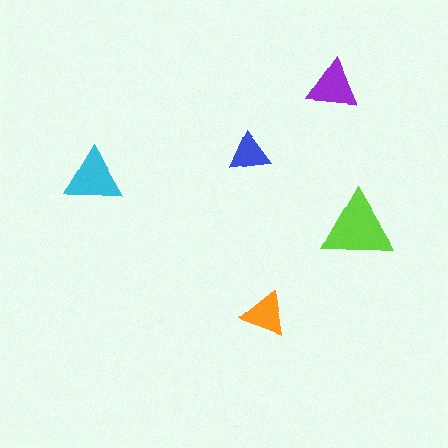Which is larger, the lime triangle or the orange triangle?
The lime one.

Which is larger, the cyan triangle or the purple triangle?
The cyan one.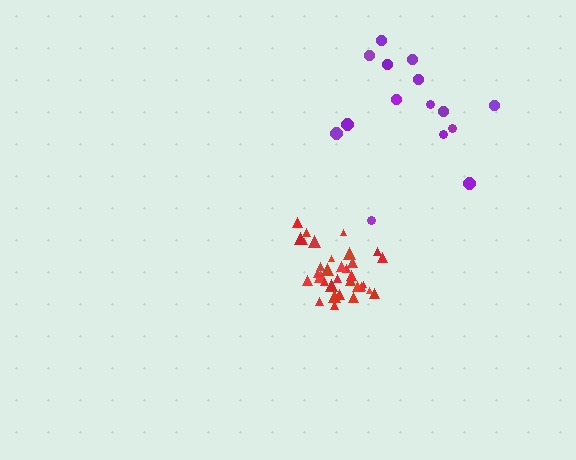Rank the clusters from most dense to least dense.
red, purple.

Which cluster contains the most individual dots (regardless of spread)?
Red (34).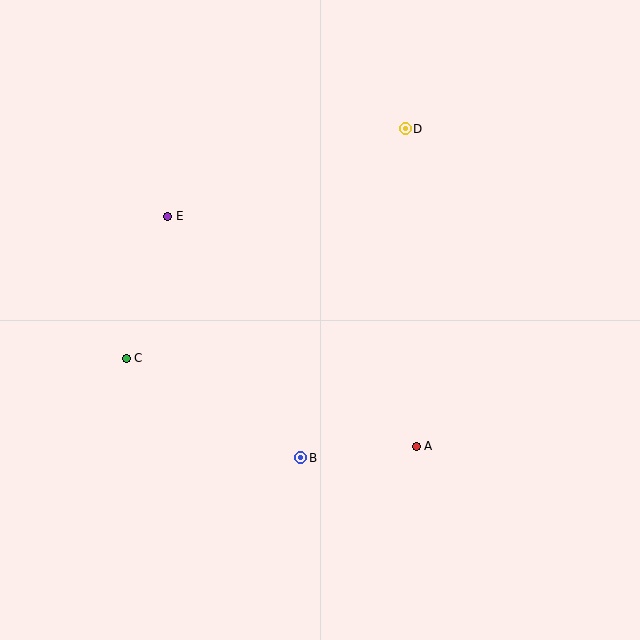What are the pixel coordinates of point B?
Point B is at (301, 458).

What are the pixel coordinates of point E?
Point E is at (168, 216).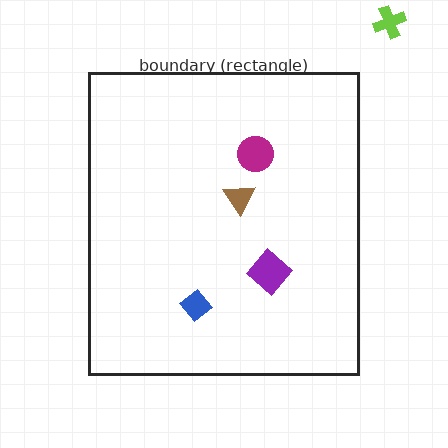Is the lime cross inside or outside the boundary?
Outside.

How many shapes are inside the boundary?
4 inside, 1 outside.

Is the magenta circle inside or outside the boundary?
Inside.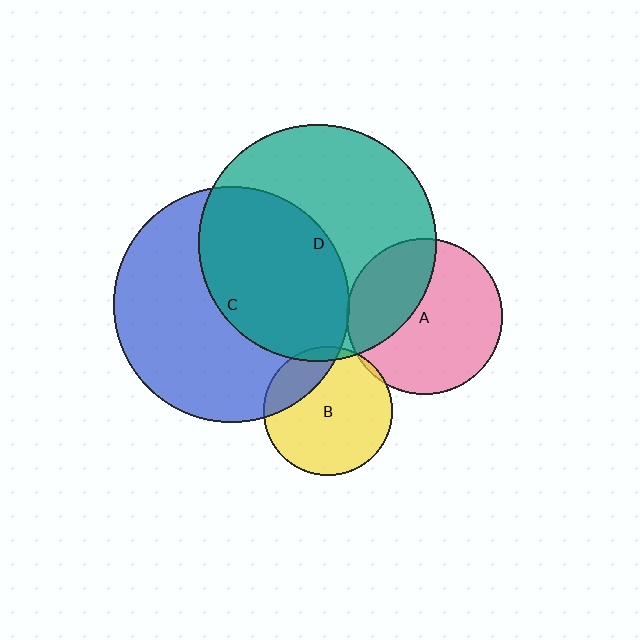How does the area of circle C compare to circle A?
Approximately 2.3 times.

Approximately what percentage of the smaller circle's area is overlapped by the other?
Approximately 20%.